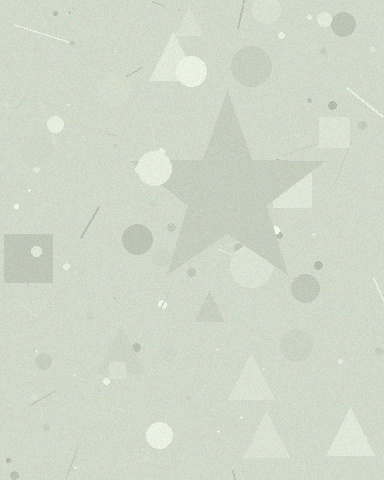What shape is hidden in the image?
A star is hidden in the image.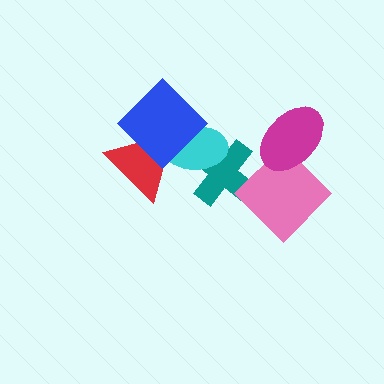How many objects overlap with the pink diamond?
2 objects overlap with the pink diamond.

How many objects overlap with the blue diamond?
2 objects overlap with the blue diamond.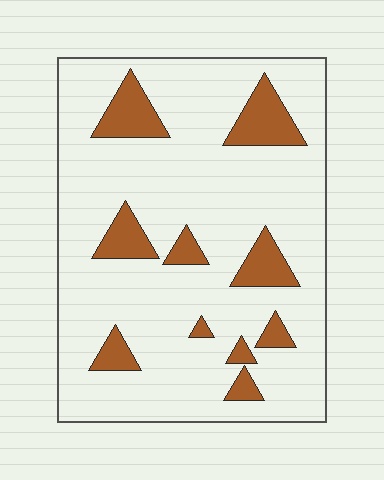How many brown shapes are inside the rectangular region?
10.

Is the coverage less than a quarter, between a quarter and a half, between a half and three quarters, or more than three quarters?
Less than a quarter.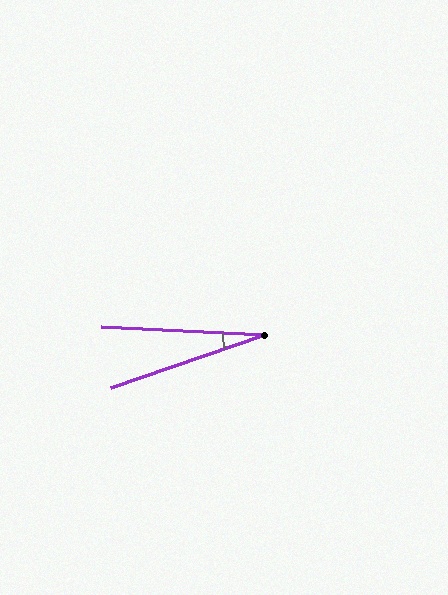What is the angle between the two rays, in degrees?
Approximately 22 degrees.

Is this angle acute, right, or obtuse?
It is acute.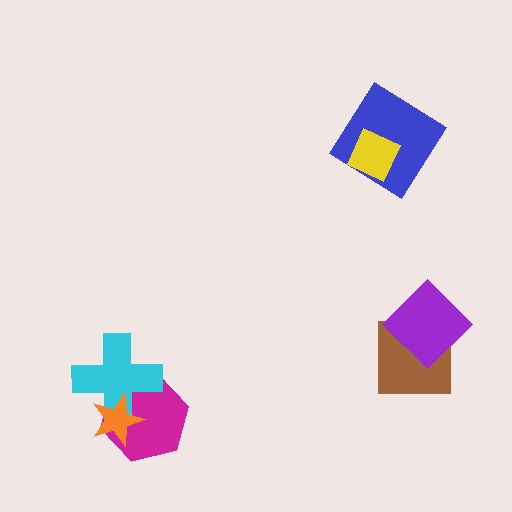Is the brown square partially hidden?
Yes, it is partially covered by another shape.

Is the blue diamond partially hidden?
Yes, it is partially covered by another shape.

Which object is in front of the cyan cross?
The orange star is in front of the cyan cross.